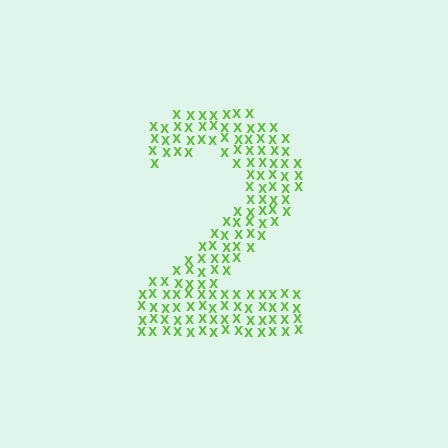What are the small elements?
The small elements are letter X's.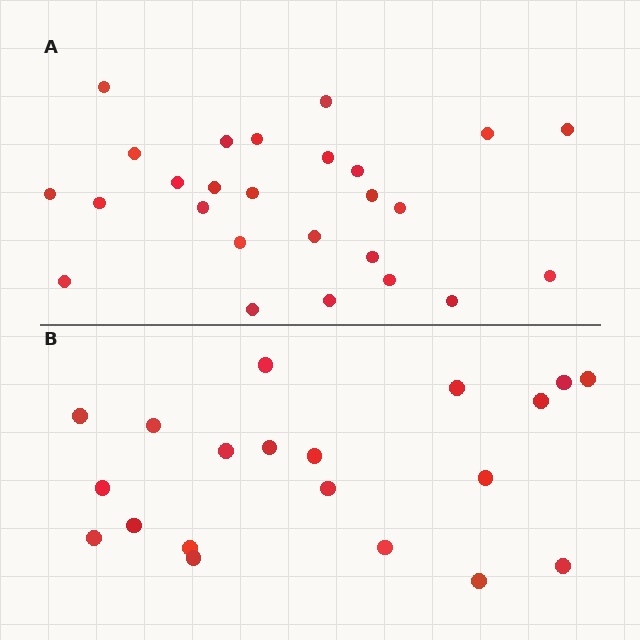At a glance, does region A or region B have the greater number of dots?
Region A (the top region) has more dots.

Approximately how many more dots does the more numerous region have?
Region A has about 6 more dots than region B.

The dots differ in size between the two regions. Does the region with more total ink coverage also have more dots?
No. Region B has more total ink coverage because its dots are larger, but region A actually contains more individual dots. Total area can be misleading — the number of items is what matters here.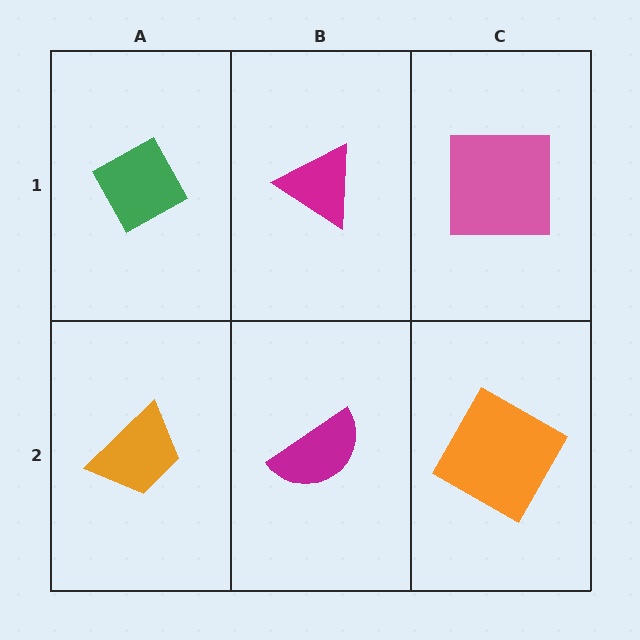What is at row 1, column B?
A magenta triangle.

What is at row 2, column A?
An orange trapezoid.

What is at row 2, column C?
An orange square.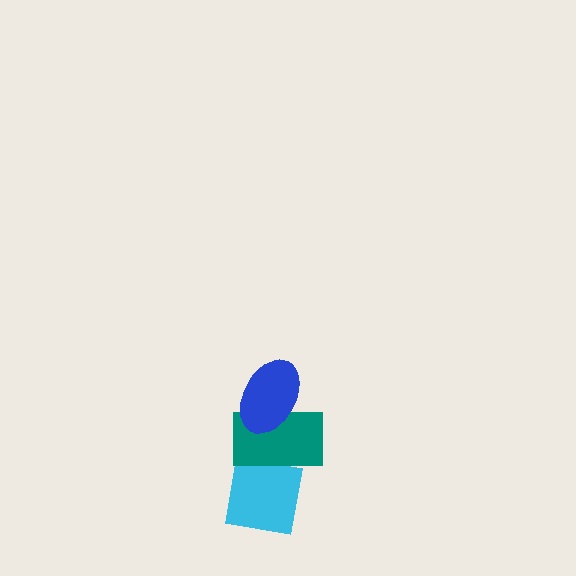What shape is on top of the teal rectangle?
The blue ellipse is on top of the teal rectangle.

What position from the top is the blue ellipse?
The blue ellipse is 1st from the top.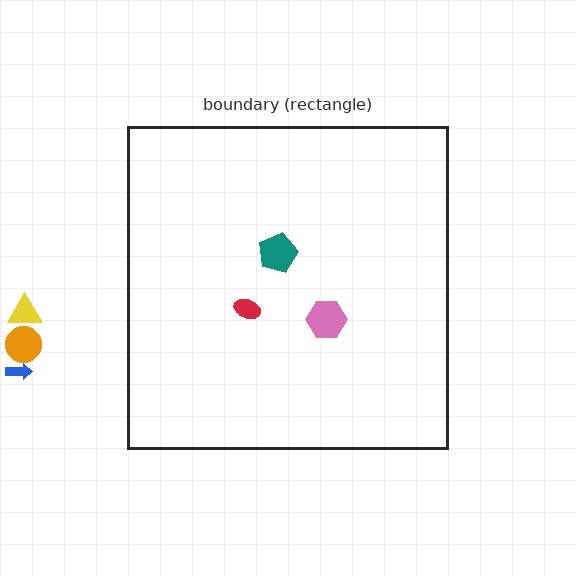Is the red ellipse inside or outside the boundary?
Inside.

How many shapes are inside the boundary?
3 inside, 3 outside.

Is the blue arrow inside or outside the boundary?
Outside.